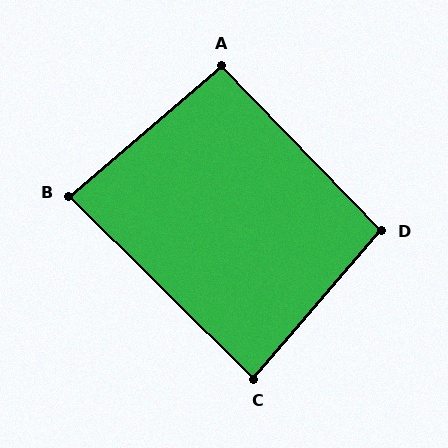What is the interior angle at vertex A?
Approximately 94 degrees (approximately right).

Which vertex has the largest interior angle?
D, at approximately 95 degrees.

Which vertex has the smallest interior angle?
B, at approximately 85 degrees.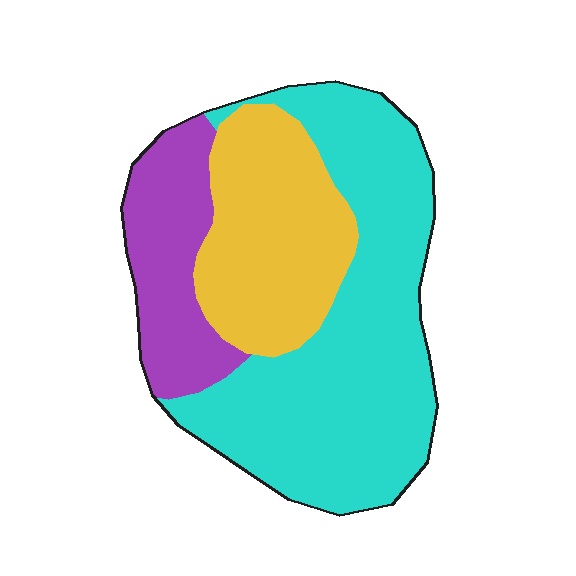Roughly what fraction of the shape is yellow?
Yellow covers 28% of the shape.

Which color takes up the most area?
Cyan, at roughly 55%.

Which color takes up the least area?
Purple, at roughly 20%.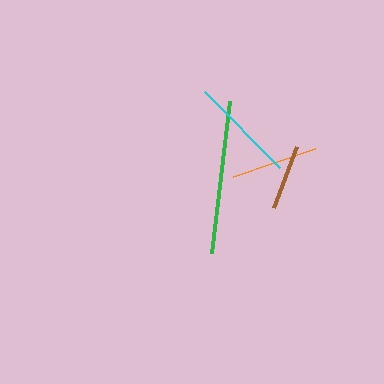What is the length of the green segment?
The green segment is approximately 153 pixels long.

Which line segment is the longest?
The green line is the longest at approximately 153 pixels.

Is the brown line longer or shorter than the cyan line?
The cyan line is longer than the brown line.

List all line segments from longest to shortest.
From longest to shortest: green, cyan, orange, brown.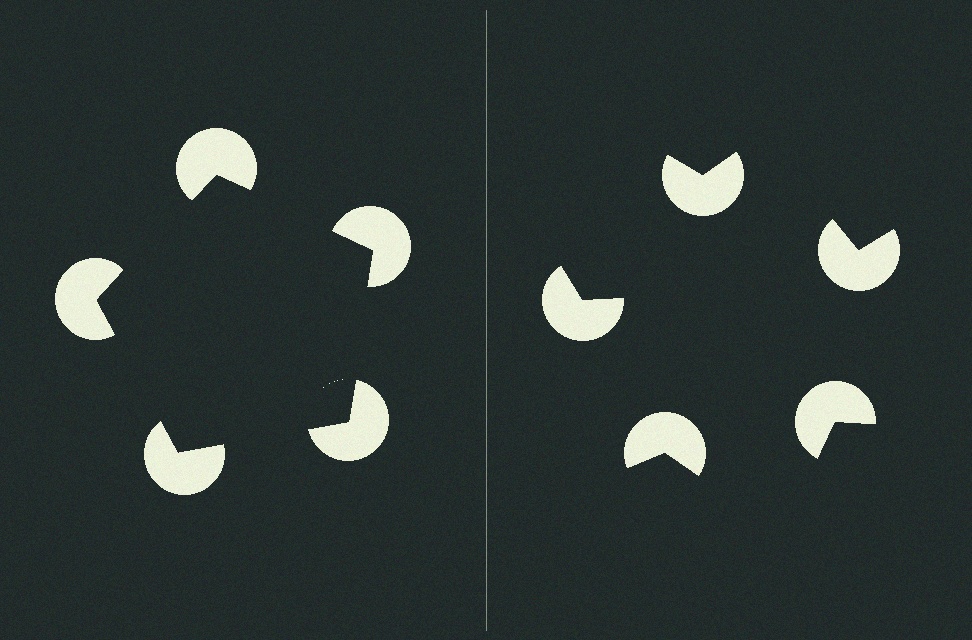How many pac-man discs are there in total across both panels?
10 — 5 on each side.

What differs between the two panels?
The pac-man discs are positioned identically on both sides; only the wedge orientations differ. On the left they align to a pentagon; on the right they are misaligned.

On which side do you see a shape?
An illusory pentagon appears on the left side. On the right side the wedge cuts are rotated, so no coherent shape forms.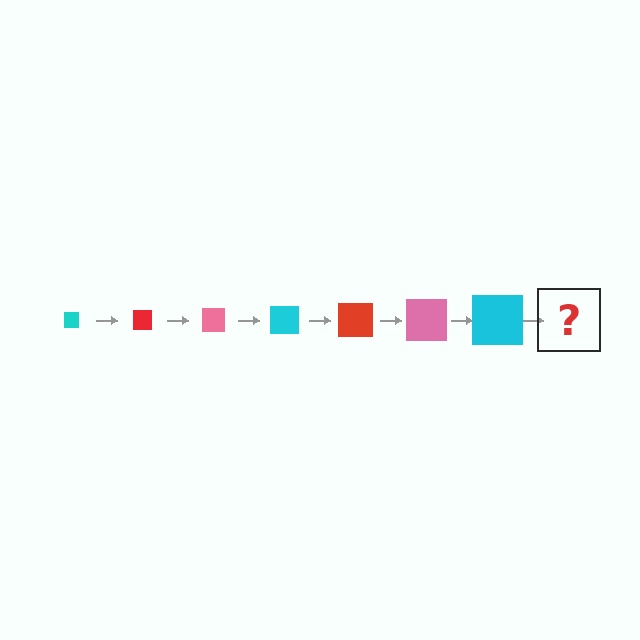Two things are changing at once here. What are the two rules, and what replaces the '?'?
The two rules are that the square grows larger each step and the color cycles through cyan, red, and pink. The '?' should be a red square, larger than the previous one.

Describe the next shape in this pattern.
It should be a red square, larger than the previous one.